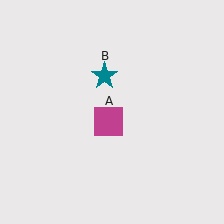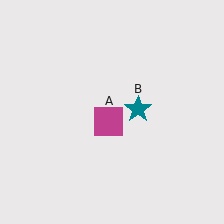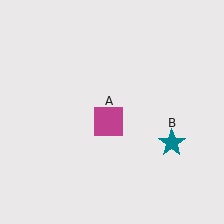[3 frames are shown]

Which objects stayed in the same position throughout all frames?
Magenta square (object A) remained stationary.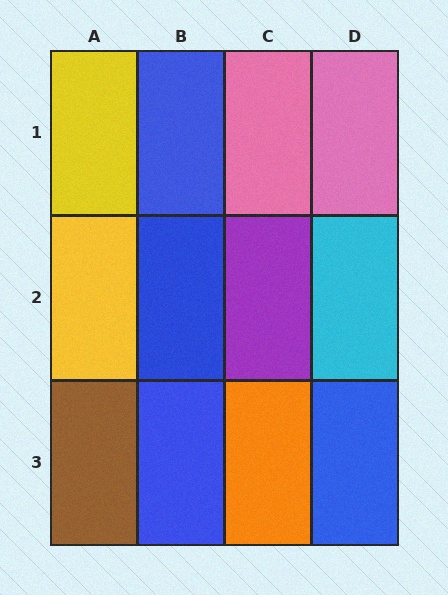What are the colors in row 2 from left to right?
Yellow, blue, purple, cyan.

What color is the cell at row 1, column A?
Yellow.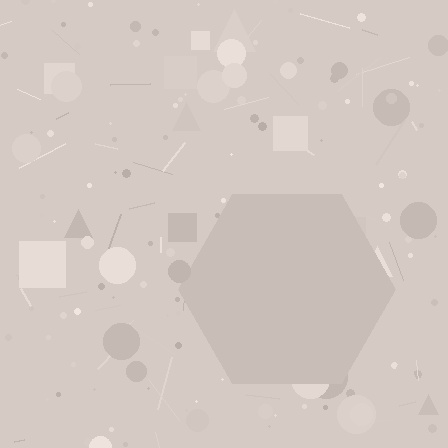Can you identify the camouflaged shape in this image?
The camouflaged shape is a hexagon.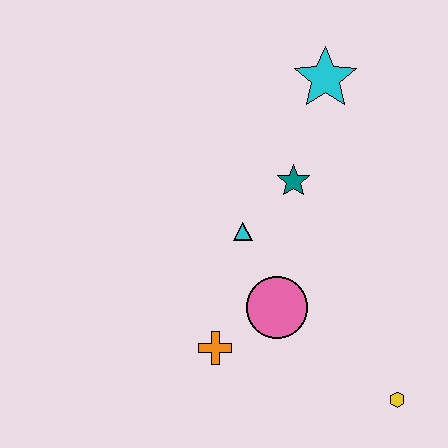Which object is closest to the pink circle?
The orange cross is closest to the pink circle.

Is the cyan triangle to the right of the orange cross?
Yes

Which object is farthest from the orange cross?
The cyan star is farthest from the orange cross.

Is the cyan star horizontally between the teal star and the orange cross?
No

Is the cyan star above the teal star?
Yes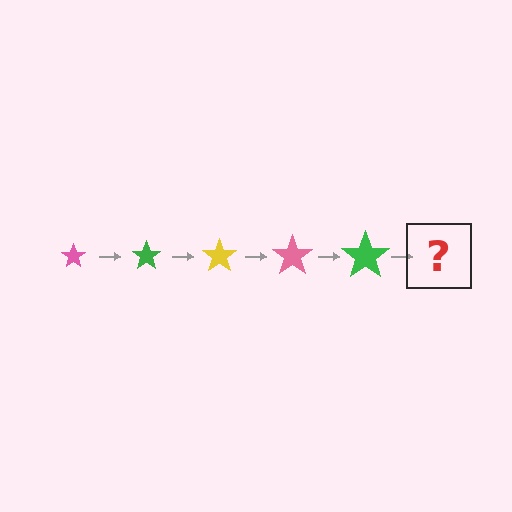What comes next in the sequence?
The next element should be a yellow star, larger than the previous one.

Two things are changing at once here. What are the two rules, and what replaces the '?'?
The two rules are that the star grows larger each step and the color cycles through pink, green, and yellow. The '?' should be a yellow star, larger than the previous one.